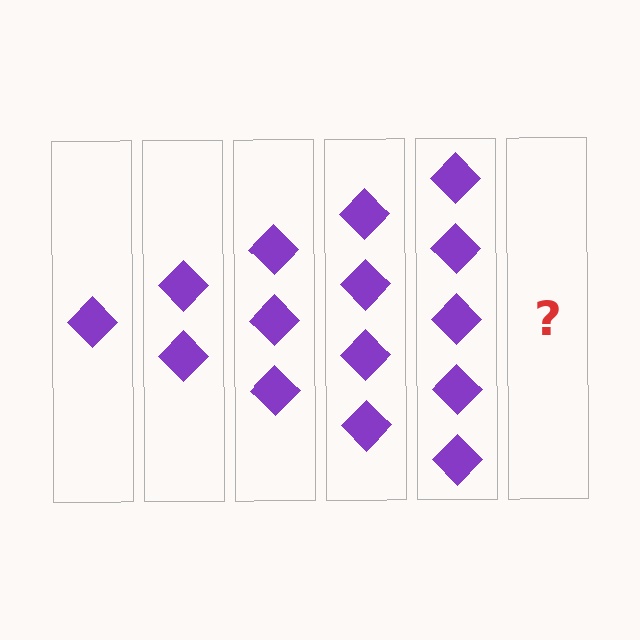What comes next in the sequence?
The next element should be 6 diamonds.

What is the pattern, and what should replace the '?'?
The pattern is that each step adds one more diamond. The '?' should be 6 diamonds.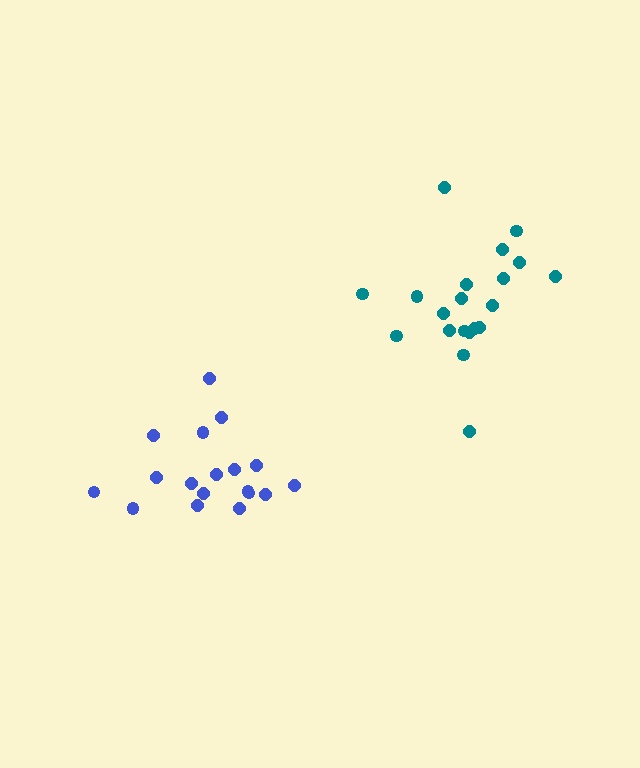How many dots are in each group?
Group 1: 20 dots, Group 2: 18 dots (38 total).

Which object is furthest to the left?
The blue cluster is leftmost.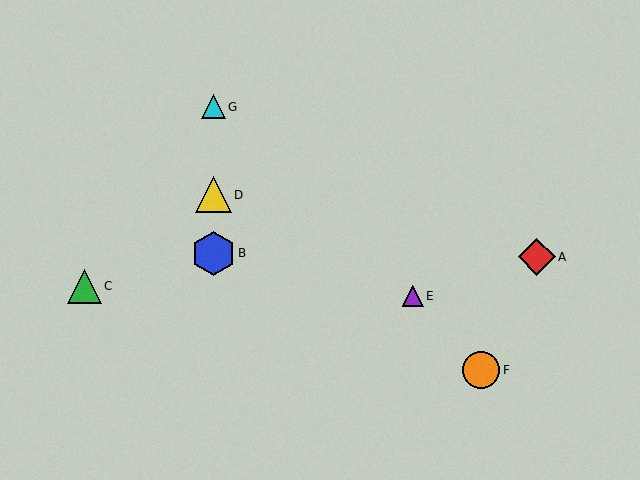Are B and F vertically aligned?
No, B is at x≈213 and F is at x≈481.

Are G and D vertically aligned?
Yes, both are at x≈213.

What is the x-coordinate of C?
Object C is at x≈84.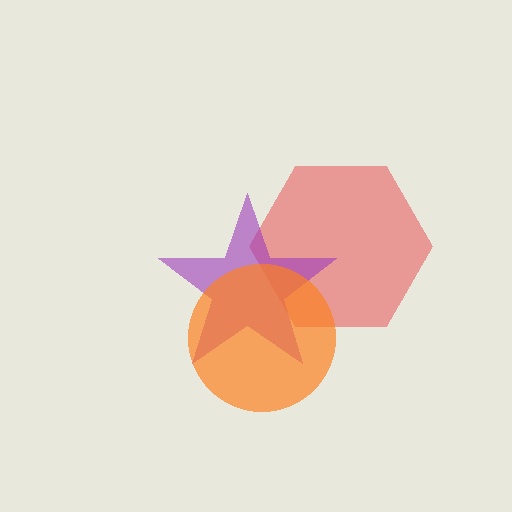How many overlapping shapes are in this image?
There are 3 overlapping shapes in the image.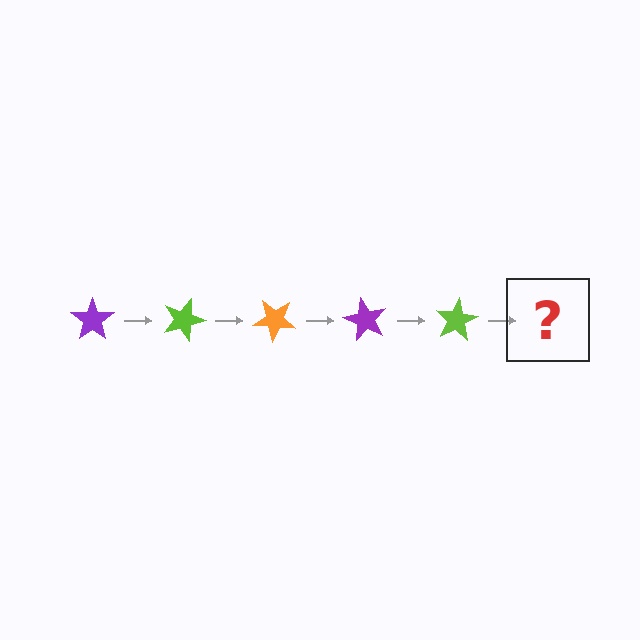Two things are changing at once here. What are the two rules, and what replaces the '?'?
The two rules are that it rotates 20 degrees each step and the color cycles through purple, lime, and orange. The '?' should be an orange star, rotated 100 degrees from the start.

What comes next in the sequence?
The next element should be an orange star, rotated 100 degrees from the start.